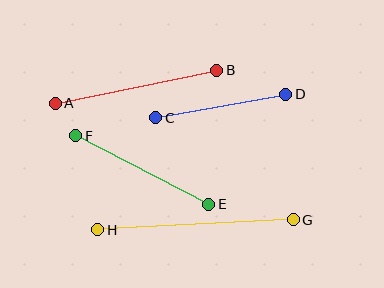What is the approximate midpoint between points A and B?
The midpoint is at approximately (136, 87) pixels.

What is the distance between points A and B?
The distance is approximately 165 pixels.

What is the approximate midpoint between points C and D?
The midpoint is at approximately (221, 106) pixels.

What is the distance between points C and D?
The distance is approximately 132 pixels.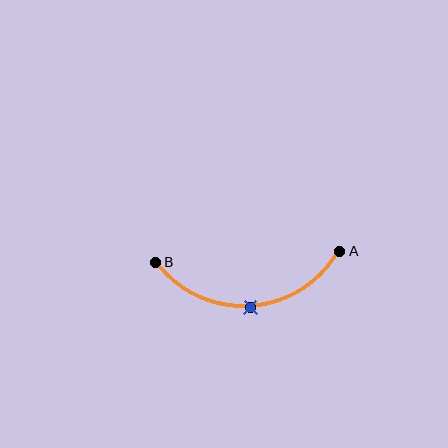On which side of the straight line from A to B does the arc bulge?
The arc bulges below the straight line connecting A and B.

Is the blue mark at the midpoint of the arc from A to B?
Yes. The blue mark lies on the arc at equal arc-length from both A and B — it is the arc midpoint.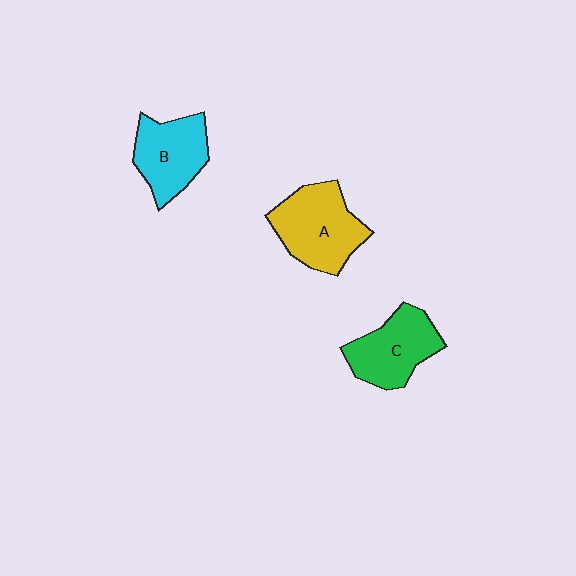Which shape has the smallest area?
Shape B (cyan).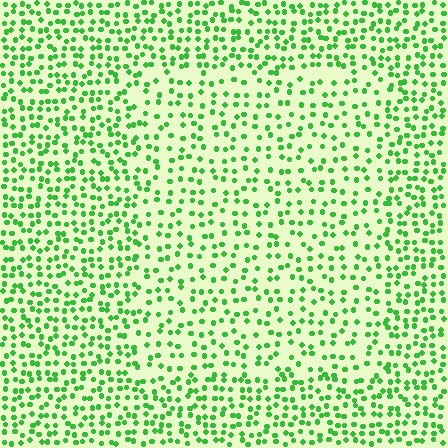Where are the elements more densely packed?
The elements are more densely packed outside the rectangle boundary.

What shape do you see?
I see a rectangle.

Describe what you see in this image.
The image contains small green elements arranged at two different densities. A rectangle-shaped region is visible where the elements are less densely packed than the surrounding area.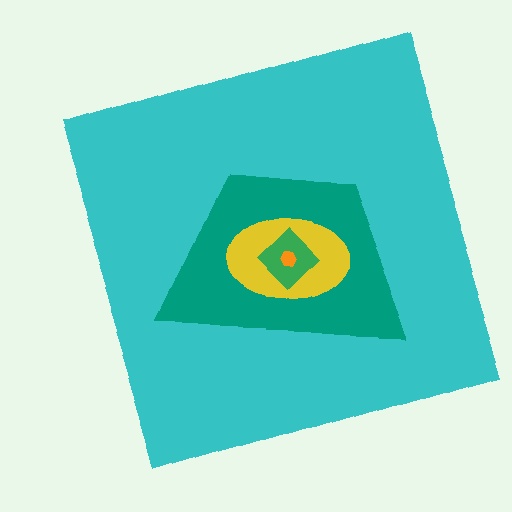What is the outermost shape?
The cyan square.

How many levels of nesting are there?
5.